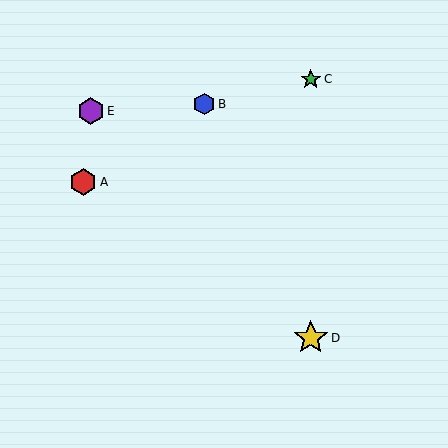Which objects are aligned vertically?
Objects C, D are aligned vertically.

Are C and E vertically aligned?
No, C is at x≈311 and E is at x≈91.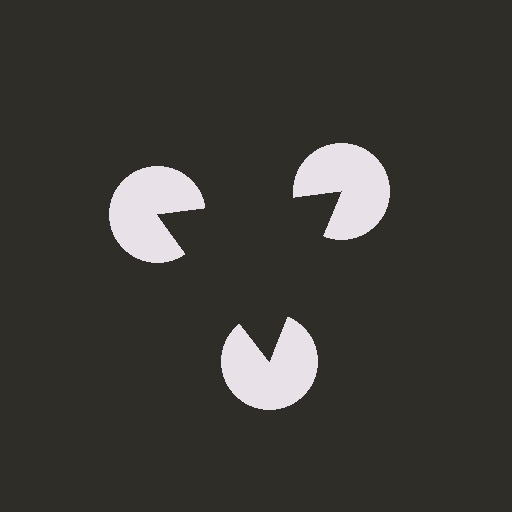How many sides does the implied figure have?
3 sides.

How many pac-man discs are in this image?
There are 3 — one at each vertex of the illusory triangle.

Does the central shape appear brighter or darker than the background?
It typically appears slightly darker than the background, even though no actual brightness change is drawn.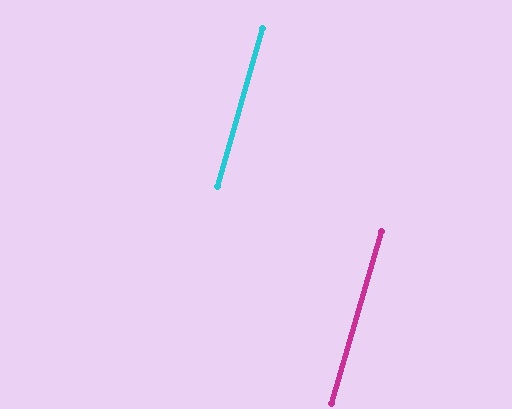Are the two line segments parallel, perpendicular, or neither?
Parallel — their directions differ by only 0.5°.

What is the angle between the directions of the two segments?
Approximately 1 degree.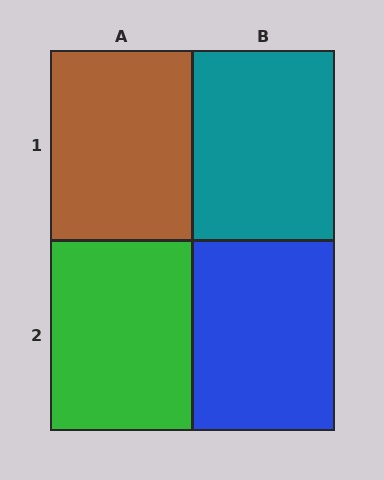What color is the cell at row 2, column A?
Green.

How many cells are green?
1 cell is green.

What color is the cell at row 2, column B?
Blue.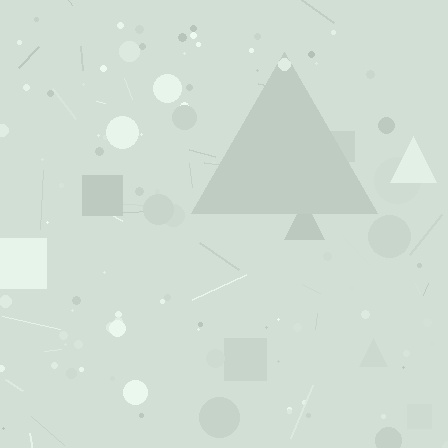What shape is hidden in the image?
A triangle is hidden in the image.